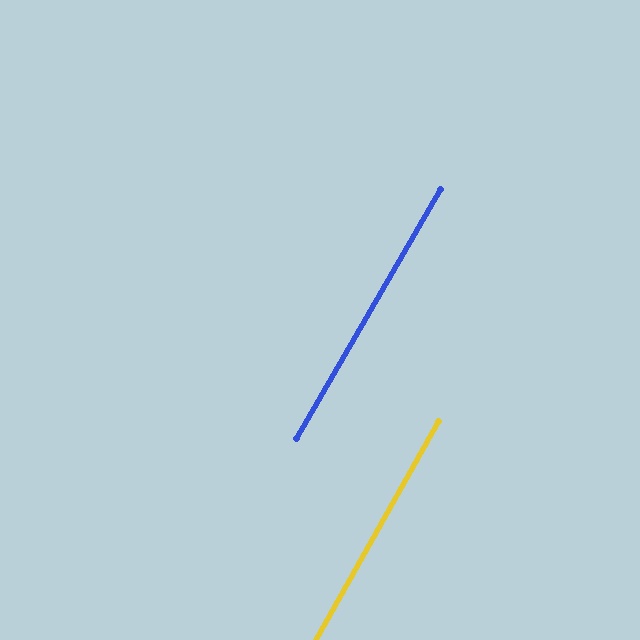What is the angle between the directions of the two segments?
Approximately 1 degree.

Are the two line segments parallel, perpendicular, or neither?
Parallel — their directions differ by only 0.8°.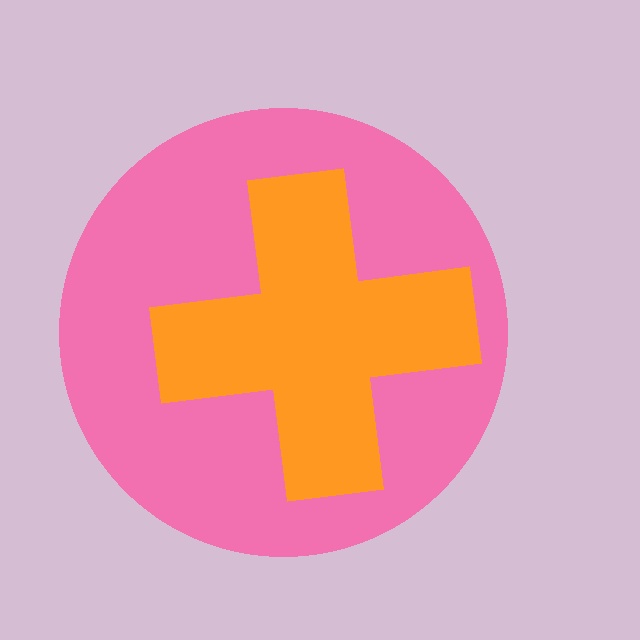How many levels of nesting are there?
2.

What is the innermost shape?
The orange cross.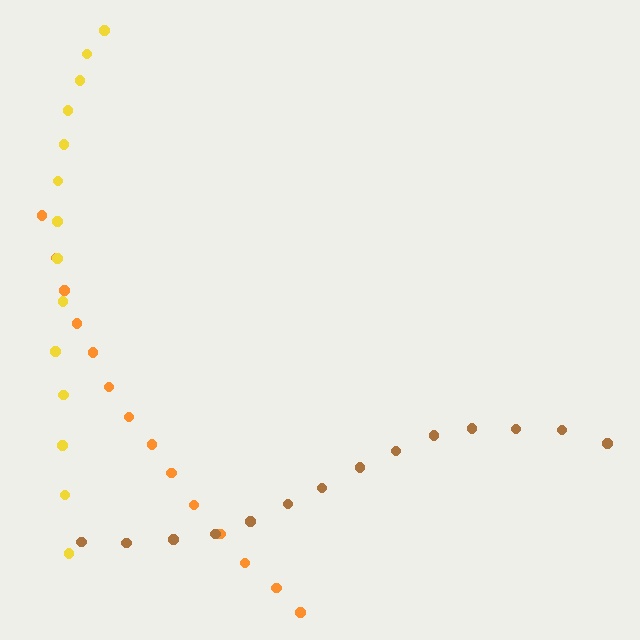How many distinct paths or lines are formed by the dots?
There are 3 distinct paths.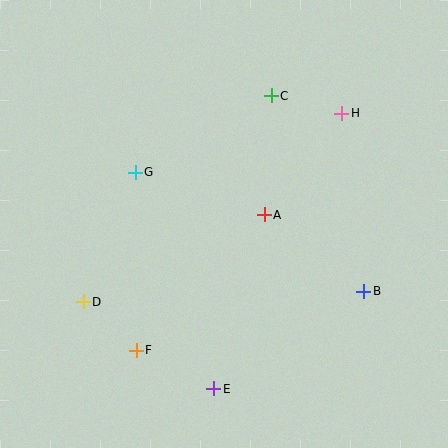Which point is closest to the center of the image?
Point A at (264, 215) is closest to the center.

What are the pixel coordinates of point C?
Point C is at (271, 96).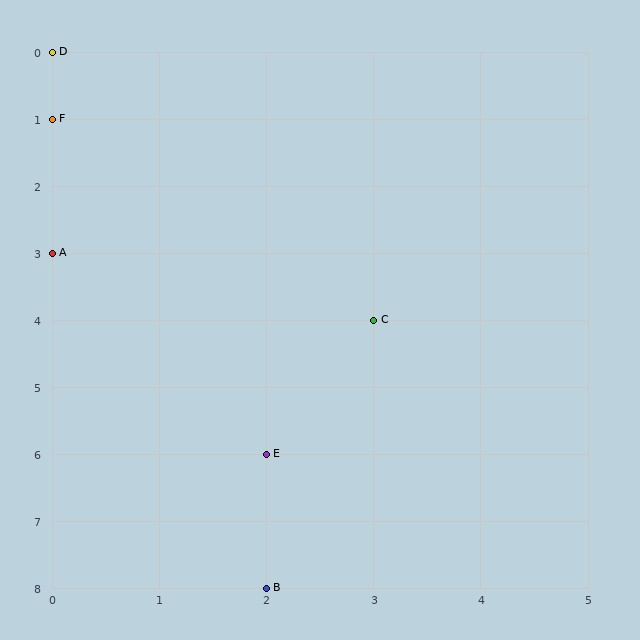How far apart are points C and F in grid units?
Points C and F are 3 columns and 3 rows apart (about 4.2 grid units diagonally).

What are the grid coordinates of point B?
Point B is at grid coordinates (2, 8).